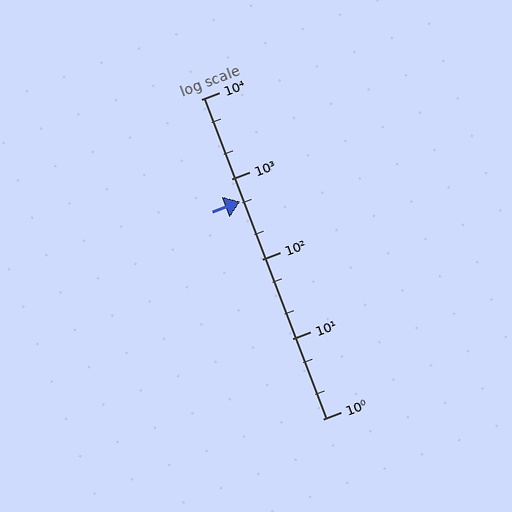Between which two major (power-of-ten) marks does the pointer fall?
The pointer is between 100 and 1000.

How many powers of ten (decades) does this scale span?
The scale spans 4 decades, from 1 to 10000.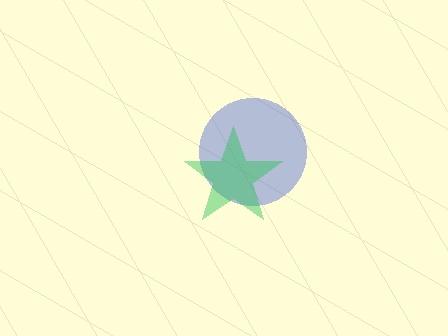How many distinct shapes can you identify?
There are 2 distinct shapes: a blue circle, a green star.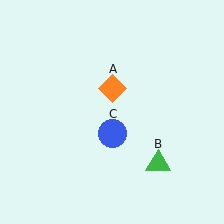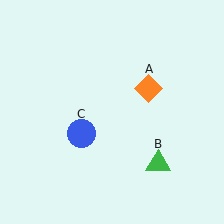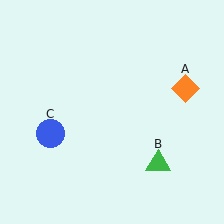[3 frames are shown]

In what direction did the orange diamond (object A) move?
The orange diamond (object A) moved right.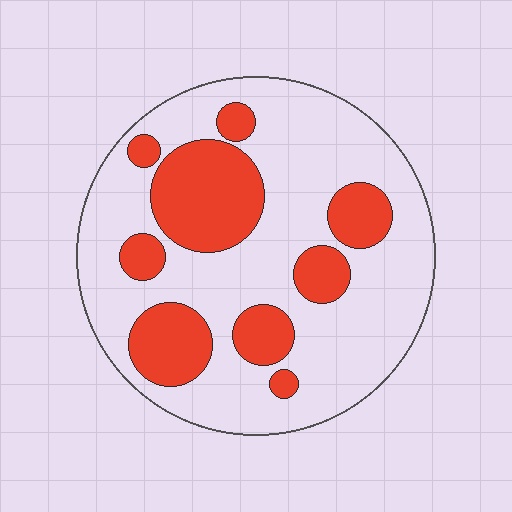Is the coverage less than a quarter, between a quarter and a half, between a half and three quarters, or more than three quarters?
Between a quarter and a half.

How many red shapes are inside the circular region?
9.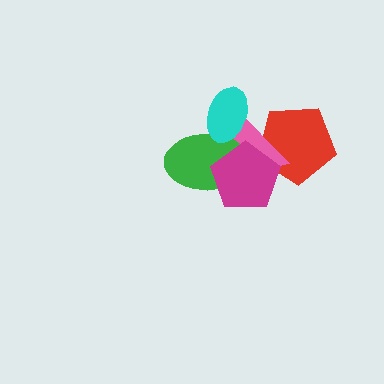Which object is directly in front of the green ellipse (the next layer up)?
The magenta pentagon is directly in front of the green ellipse.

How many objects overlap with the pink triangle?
4 objects overlap with the pink triangle.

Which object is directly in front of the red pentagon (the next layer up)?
The pink triangle is directly in front of the red pentagon.